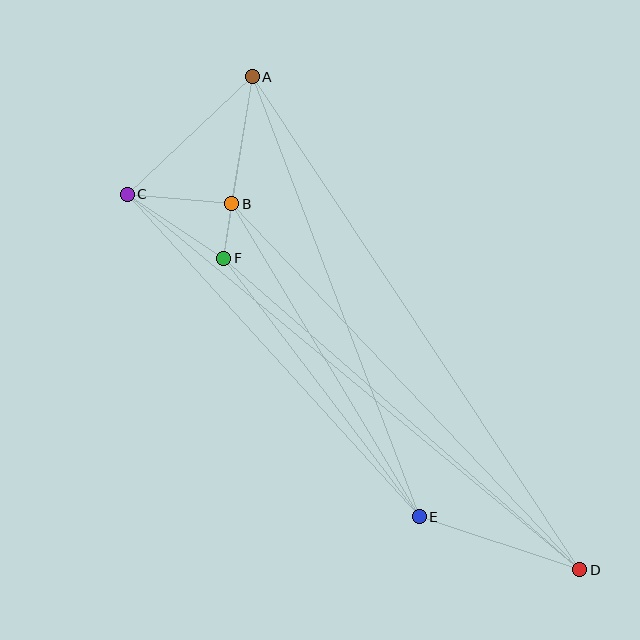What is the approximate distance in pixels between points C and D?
The distance between C and D is approximately 588 pixels.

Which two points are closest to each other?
Points B and F are closest to each other.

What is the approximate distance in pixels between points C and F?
The distance between C and F is approximately 116 pixels.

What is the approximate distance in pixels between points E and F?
The distance between E and F is approximately 324 pixels.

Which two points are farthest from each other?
Points A and D are farthest from each other.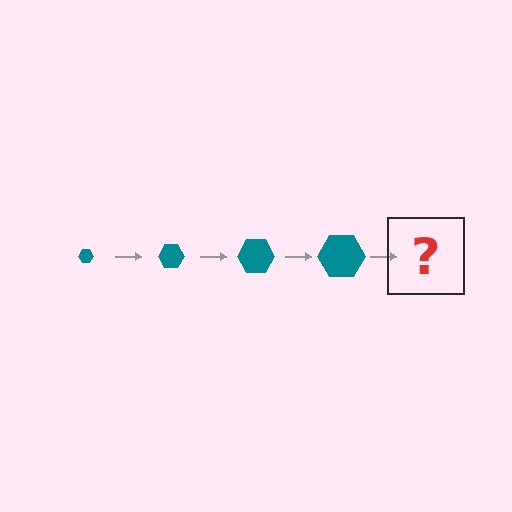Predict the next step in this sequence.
The next step is a teal hexagon, larger than the previous one.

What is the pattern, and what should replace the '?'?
The pattern is that the hexagon gets progressively larger each step. The '?' should be a teal hexagon, larger than the previous one.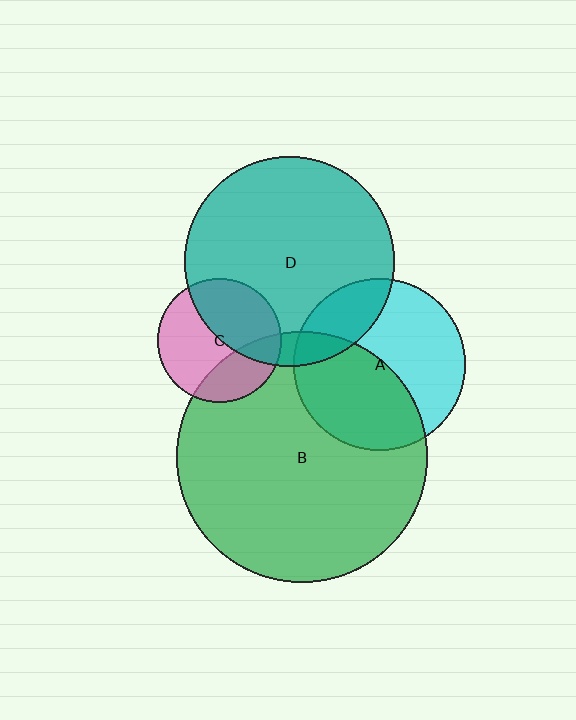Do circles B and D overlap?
Yes.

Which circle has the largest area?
Circle B (green).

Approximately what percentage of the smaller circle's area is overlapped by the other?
Approximately 10%.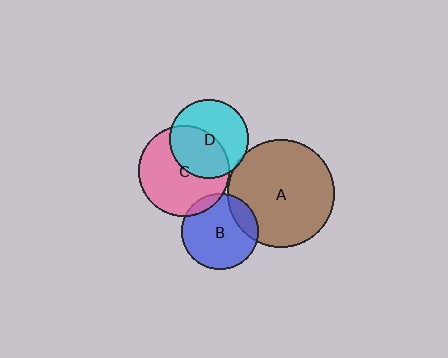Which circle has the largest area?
Circle A (brown).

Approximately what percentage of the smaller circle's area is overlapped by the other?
Approximately 5%.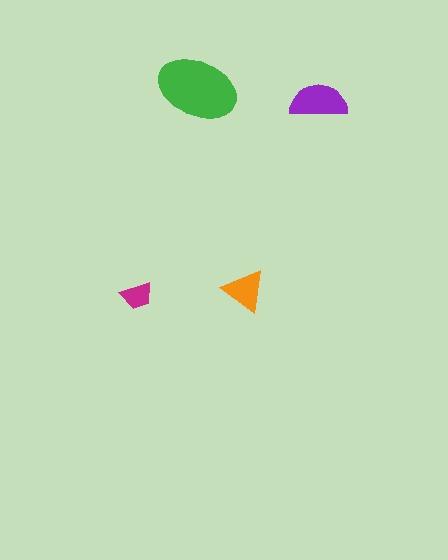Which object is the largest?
The green ellipse.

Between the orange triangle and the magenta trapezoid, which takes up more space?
The orange triangle.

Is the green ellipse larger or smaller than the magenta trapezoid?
Larger.